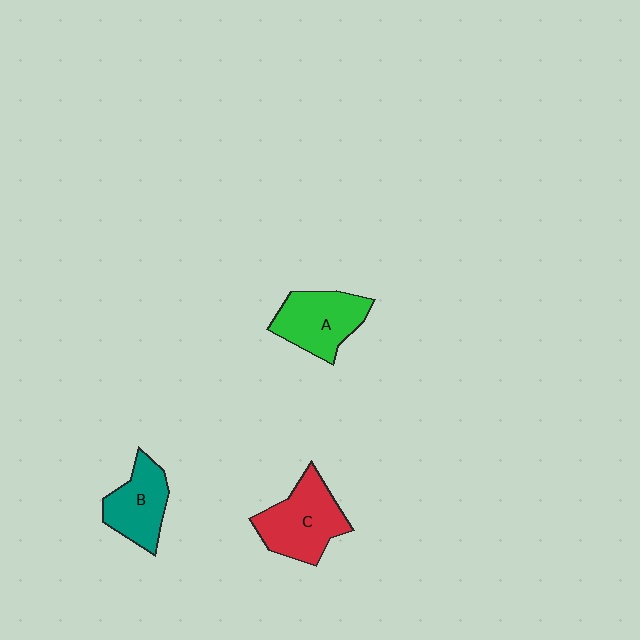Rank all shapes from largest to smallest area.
From largest to smallest: C (red), A (green), B (teal).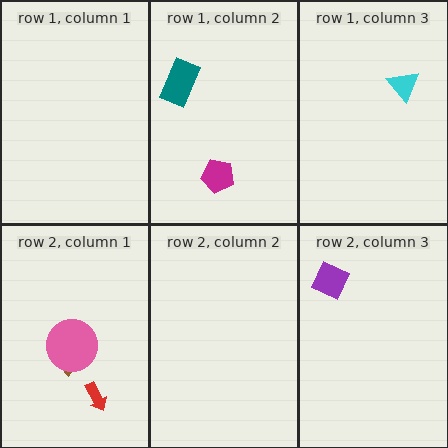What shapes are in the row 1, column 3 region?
The cyan triangle.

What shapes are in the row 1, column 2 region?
The magenta pentagon, the teal rectangle.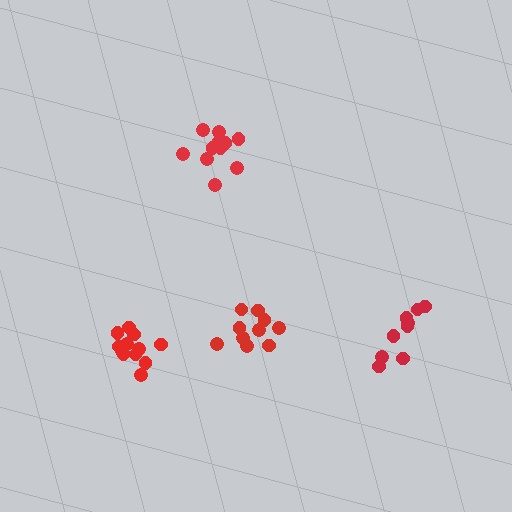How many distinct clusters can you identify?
There are 4 distinct clusters.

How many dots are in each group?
Group 1: 12 dots, Group 2: 11 dots, Group 3: 9 dots, Group 4: 10 dots (42 total).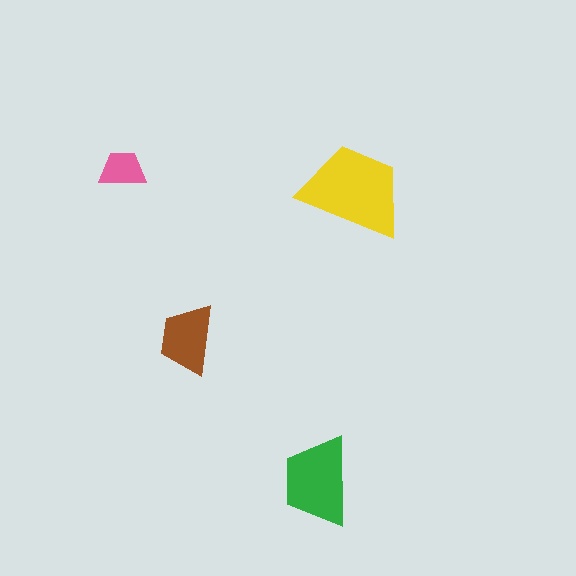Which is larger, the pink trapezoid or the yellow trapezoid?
The yellow one.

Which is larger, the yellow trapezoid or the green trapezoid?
The yellow one.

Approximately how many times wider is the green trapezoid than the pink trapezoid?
About 2 times wider.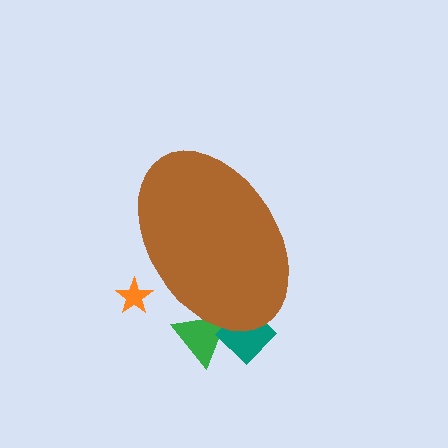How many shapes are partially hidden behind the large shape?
3 shapes are partially hidden.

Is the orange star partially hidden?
Yes, the orange star is partially hidden behind the brown ellipse.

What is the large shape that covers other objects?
A brown ellipse.